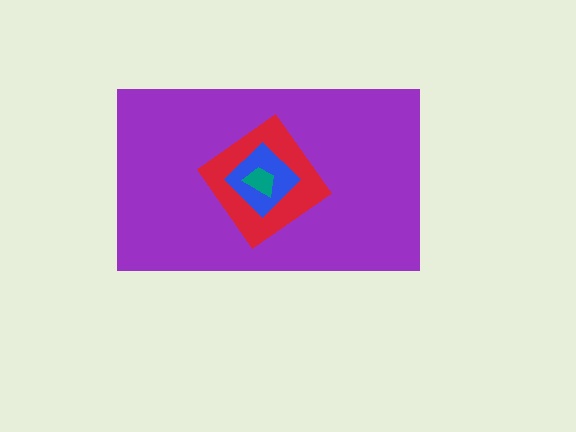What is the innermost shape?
The teal trapezoid.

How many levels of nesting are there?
4.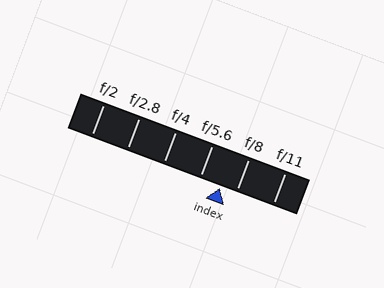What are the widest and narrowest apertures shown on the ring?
The widest aperture shown is f/2 and the narrowest is f/11.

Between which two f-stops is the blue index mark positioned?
The index mark is between f/5.6 and f/8.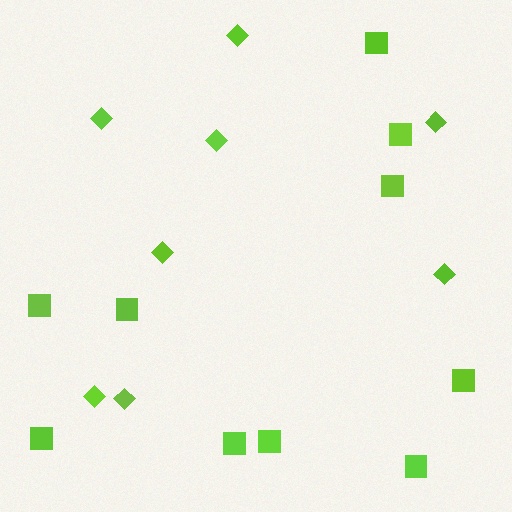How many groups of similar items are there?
There are 2 groups: one group of diamonds (8) and one group of squares (10).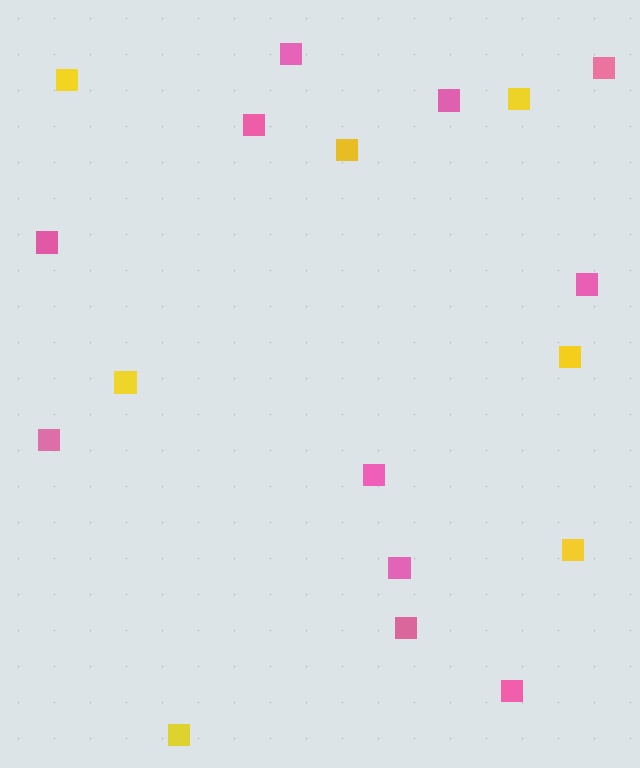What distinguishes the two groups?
There are 2 groups: one group of yellow squares (7) and one group of pink squares (11).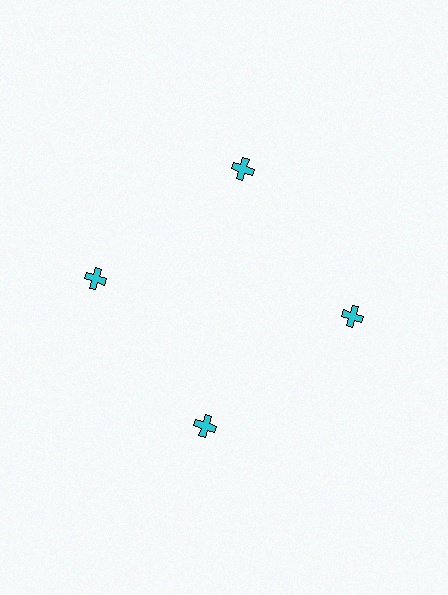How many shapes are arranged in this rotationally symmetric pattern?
There are 4 shapes, arranged in 4 groups of 1.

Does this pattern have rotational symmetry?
Yes, this pattern has 4-fold rotational symmetry. It looks the same after rotating 90 degrees around the center.